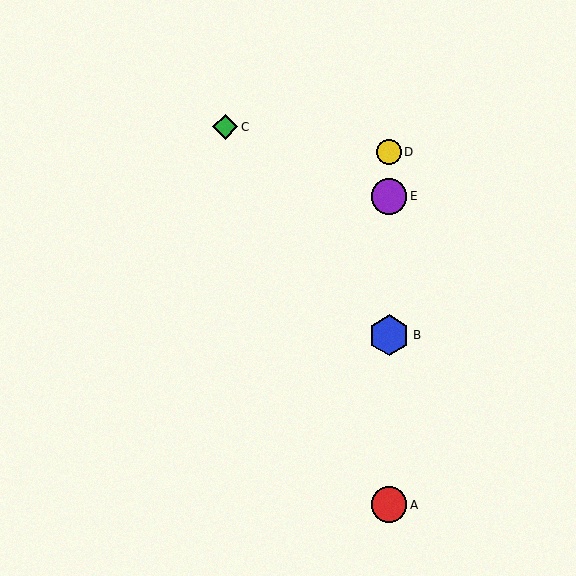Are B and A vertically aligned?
Yes, both are at x≈389.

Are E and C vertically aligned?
No, E is at x≈389 and C is at x≈225.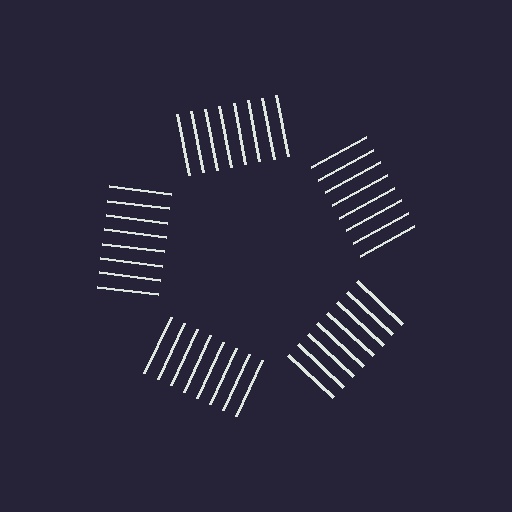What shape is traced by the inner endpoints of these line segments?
An illusory pentagon — the line segments terminate on its edges but no continuous stroke is drawn.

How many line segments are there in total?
40 — 8 along each of the 5 edges.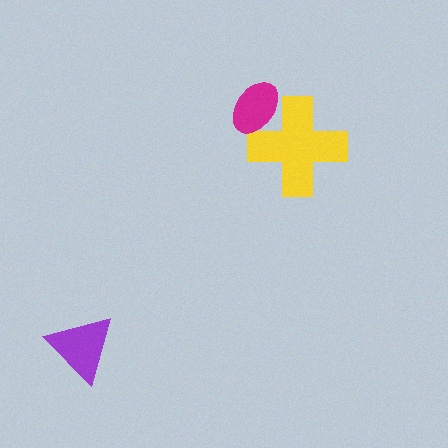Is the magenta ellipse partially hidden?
No, no other shape covers it.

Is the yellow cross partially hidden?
Yes, it is partially covered by another shape.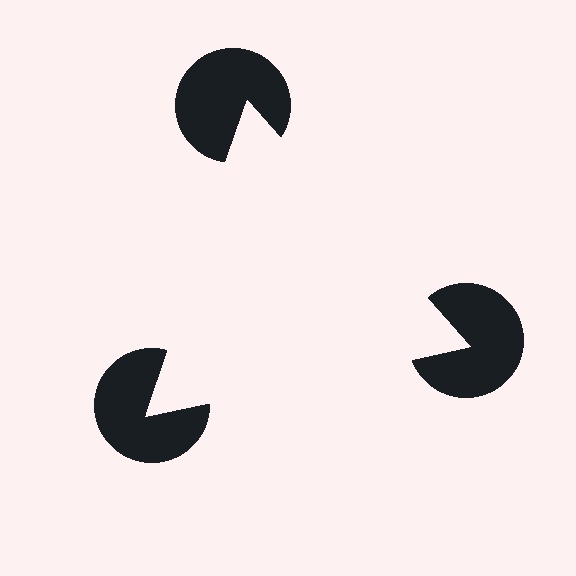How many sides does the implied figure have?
3 sides.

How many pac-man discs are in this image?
There are 3 — one at each vertex of the illusory triangle.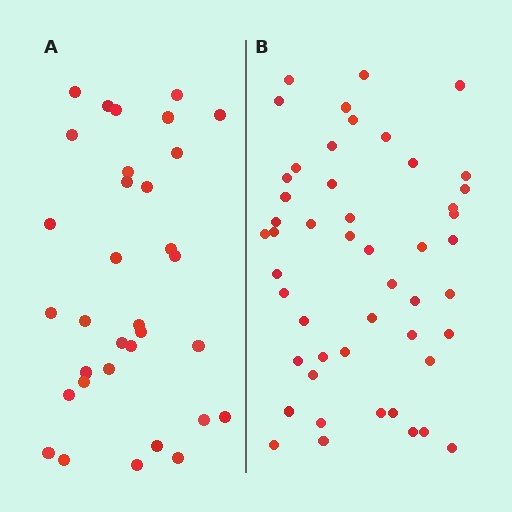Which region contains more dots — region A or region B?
Region B (the right region) has more dots.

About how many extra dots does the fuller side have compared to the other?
Region B has approximately 15 more dots than region A.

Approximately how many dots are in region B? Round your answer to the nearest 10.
About 50 dots. (The exact count is 49, which rounds to 50.)